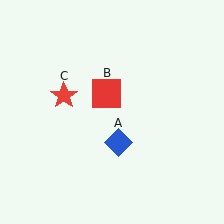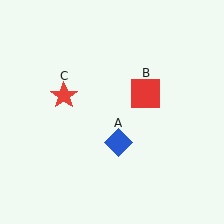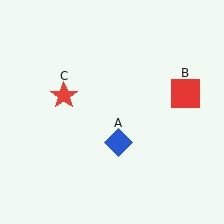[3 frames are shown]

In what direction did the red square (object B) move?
The red square (object B) moved right.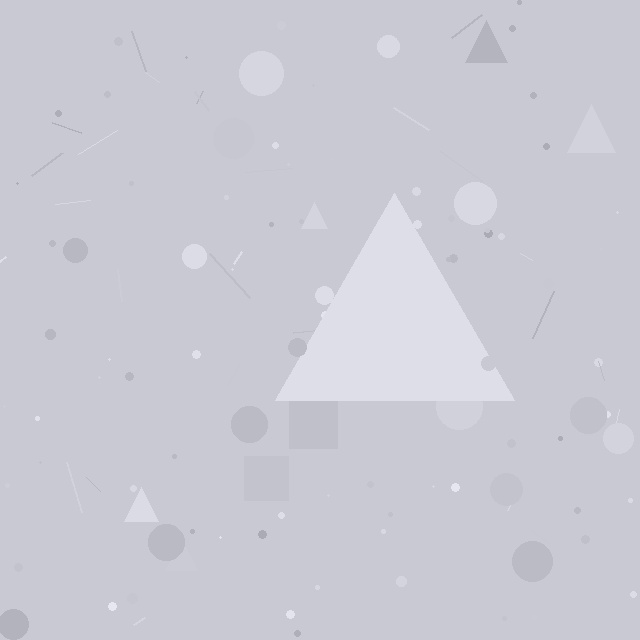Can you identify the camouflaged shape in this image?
The camouflaged shape is a triangle.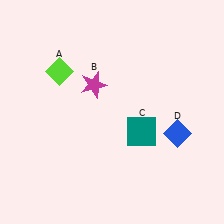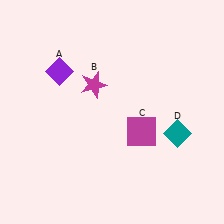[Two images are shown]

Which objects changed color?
A changed from lime to purple. C changed from teal to magenta. D changed from blue to teal.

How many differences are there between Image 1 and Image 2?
There are 3 differences between the two images.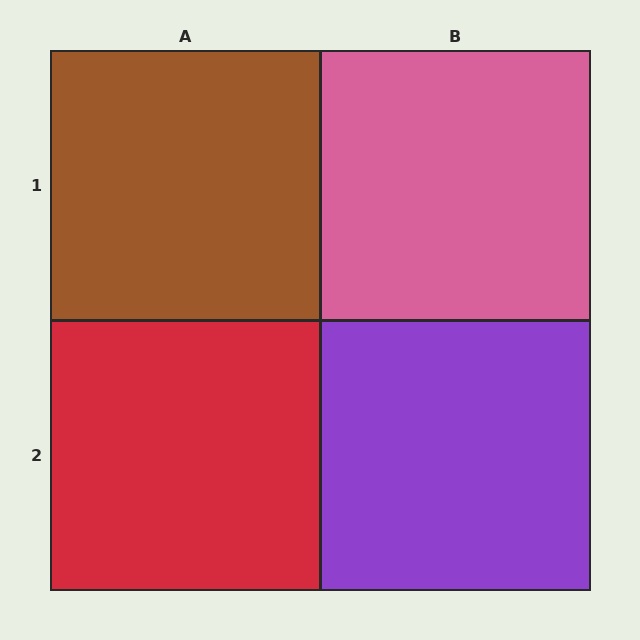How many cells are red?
1 cell is red.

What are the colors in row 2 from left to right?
Red, purple.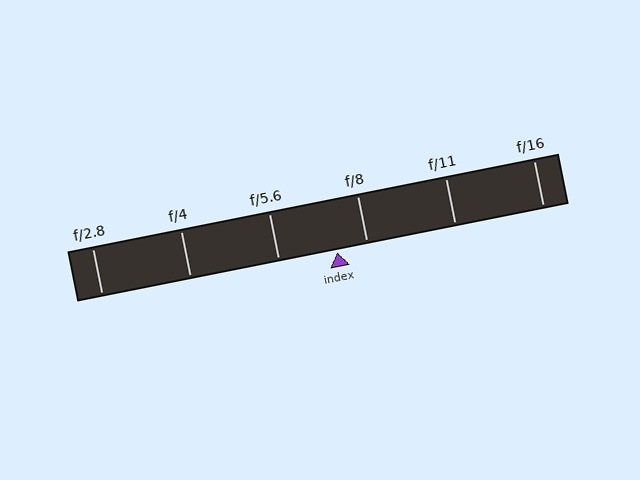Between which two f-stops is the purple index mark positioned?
The index mark is between f/5.6 and f/8.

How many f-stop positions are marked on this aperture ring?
There are 6 f-stop positions marked.